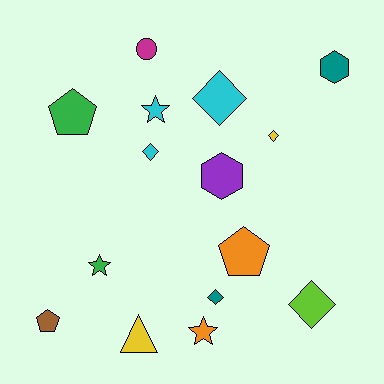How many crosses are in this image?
There are no crosses.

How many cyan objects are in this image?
There are 3 cyan objects.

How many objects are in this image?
There are 15 objects.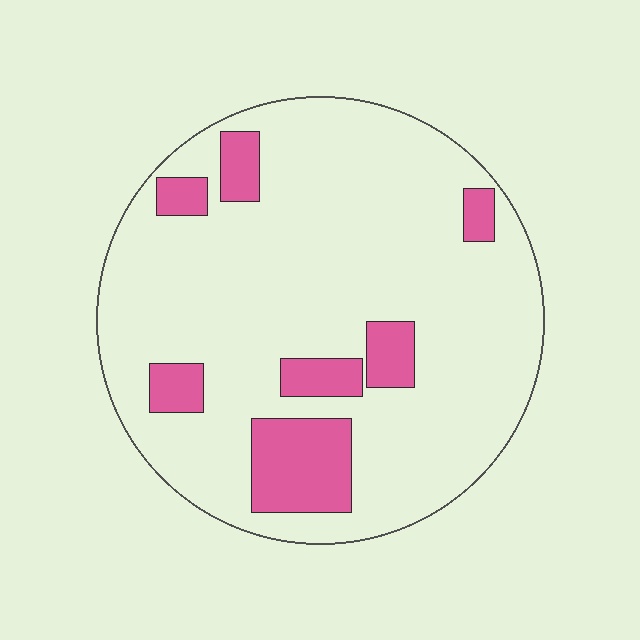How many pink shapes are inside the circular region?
7.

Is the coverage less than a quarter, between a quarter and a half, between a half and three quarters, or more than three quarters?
Less than a quarter.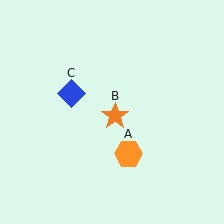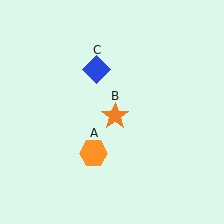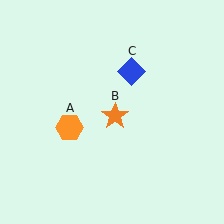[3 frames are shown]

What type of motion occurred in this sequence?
The orange hexagon (object A), blue diamond (object C) rotated clockwise around the center of the scene.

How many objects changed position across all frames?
2 objects changed position: orange hexagon (object A), blue diamond (object C).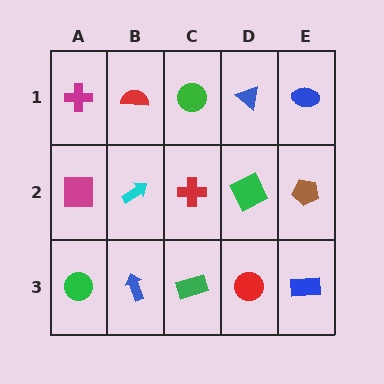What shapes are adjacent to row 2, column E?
A blue ellipse (row 1, column E), a blue rectangle (row 3, column E), a green square (row 2, column D).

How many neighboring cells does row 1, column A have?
2.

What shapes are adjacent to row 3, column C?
A red cross (row 2, column C), a blue arrow (row 3, column B), a red circle (row 3, column D).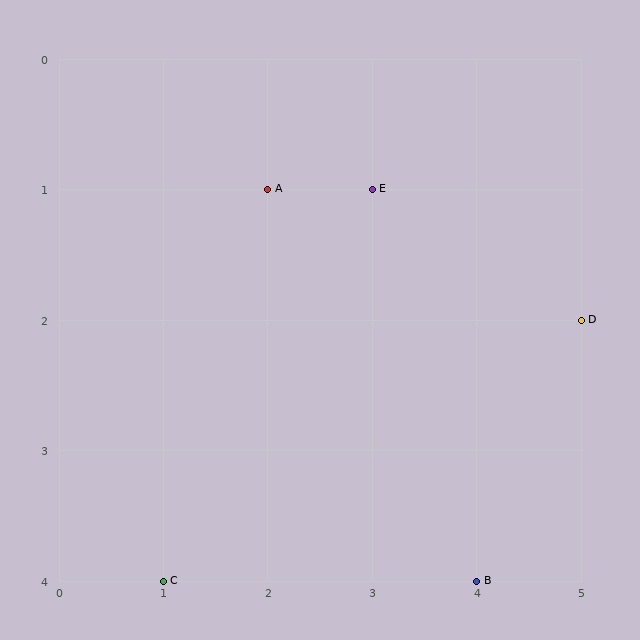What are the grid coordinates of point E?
Point E is at grid coordinates (3, 1).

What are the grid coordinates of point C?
Point C is at grid coordinates (1, 4).